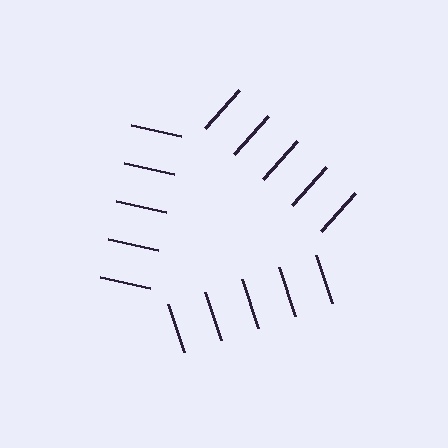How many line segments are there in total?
15 — 5 along each of the 3 edges.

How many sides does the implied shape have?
3 sides — the line-ends trace a triangle.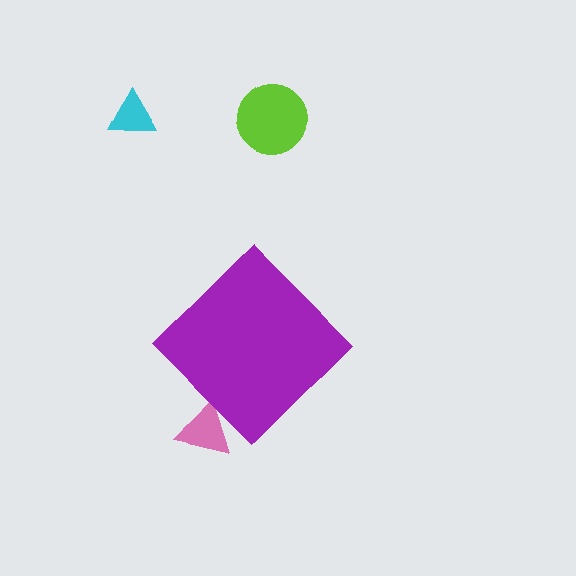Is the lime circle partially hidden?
No, the lime circle is fully visible.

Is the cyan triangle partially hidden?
No, the cyan triangle is fully visible.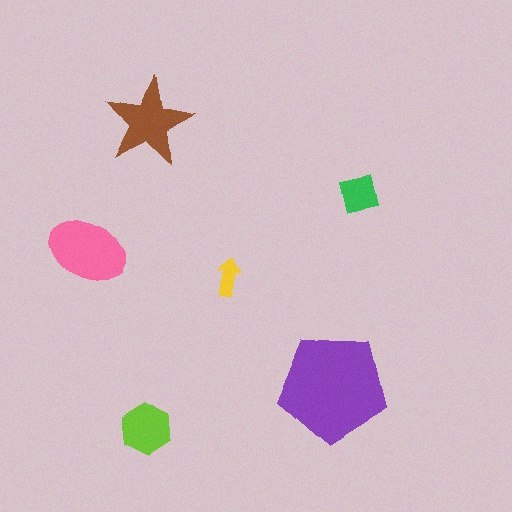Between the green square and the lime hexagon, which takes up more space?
The lime hexagon.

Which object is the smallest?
The yellow arrow.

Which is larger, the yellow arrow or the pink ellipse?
The pink ellipse.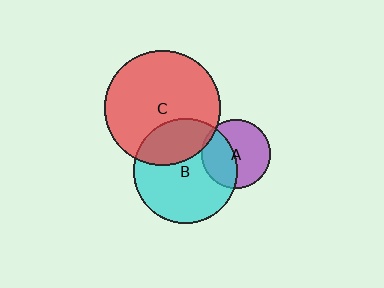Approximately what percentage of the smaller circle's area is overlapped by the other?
Approximately 30%.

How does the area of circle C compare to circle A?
Approximately 2.8 times.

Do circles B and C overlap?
Yes.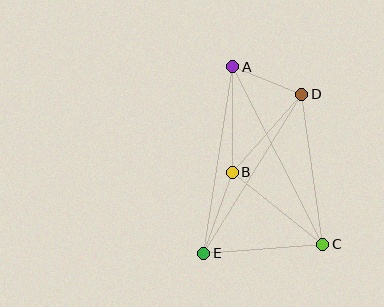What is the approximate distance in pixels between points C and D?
The distance between C and D is approximately 152 pixels.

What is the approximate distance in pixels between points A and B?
The distance between A and B is approximately 106 pixels.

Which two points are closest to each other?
Points A and D are closest to each other.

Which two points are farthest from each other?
Points A and C are farthest from each other.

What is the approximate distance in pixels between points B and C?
The distance between B and C is approximately 116 pixels.